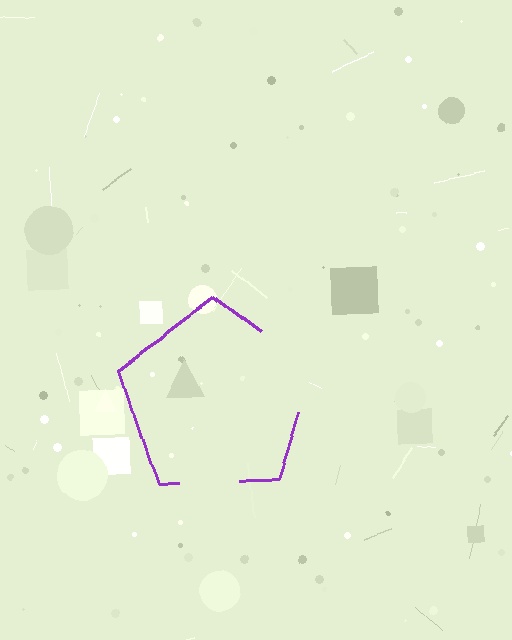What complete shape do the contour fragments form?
The contour fragments form a pentagon.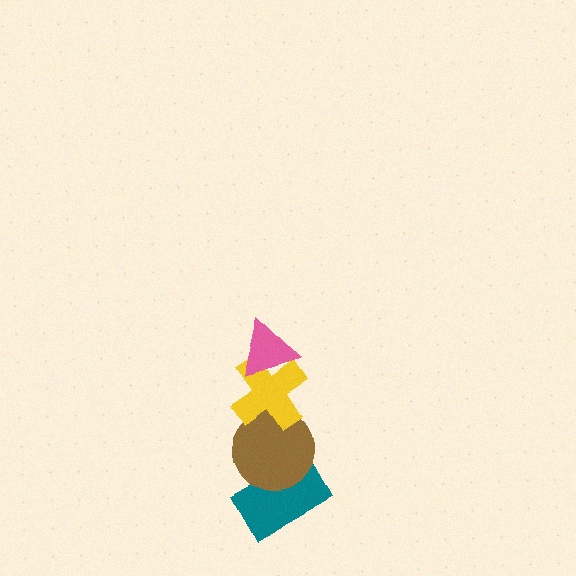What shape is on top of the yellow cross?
The pink triangle is on top of the yellow cross.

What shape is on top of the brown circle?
The yellow cross is on top of the brown circle.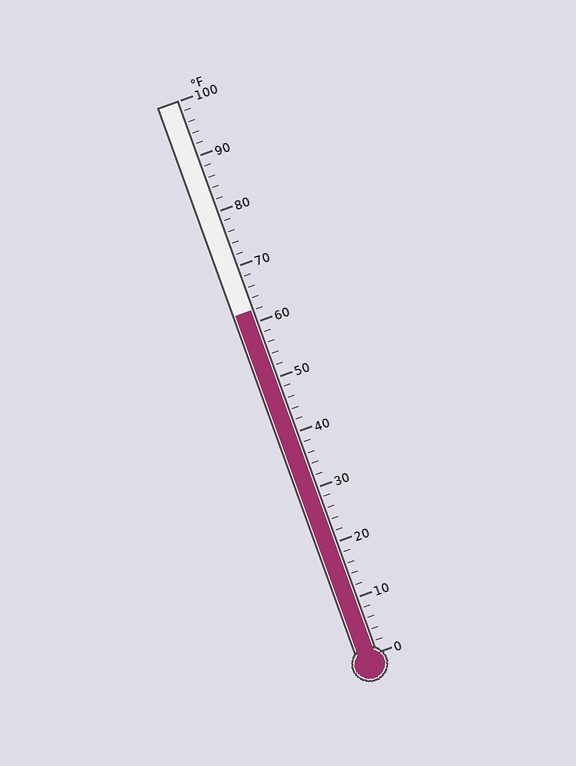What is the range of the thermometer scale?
The thermometer scale ranges from 0°F to 100°F.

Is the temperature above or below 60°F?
The temperature is above 60°F.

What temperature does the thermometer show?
The thermometer shows approximately 62°F.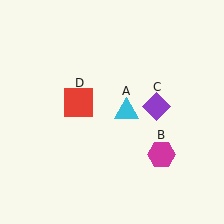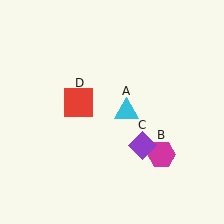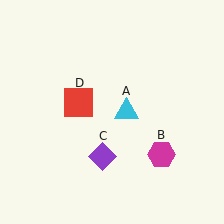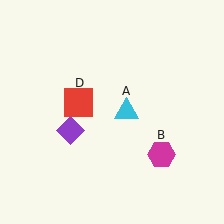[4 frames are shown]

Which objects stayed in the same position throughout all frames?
Cyan triangle (object A) and magenta hexagon (object B) and red square (object D) remained stationary.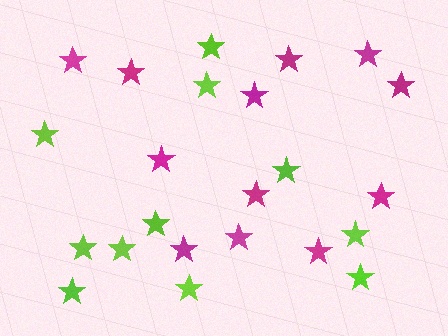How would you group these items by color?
There are 2 groups: one group of magenta stars (12) and one group of lime stars (11).